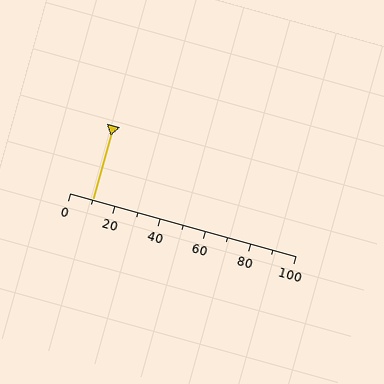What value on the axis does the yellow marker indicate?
The marker indicates approximately 10.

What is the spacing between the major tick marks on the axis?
The major ticks are spaced 20 apart.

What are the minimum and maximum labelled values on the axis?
The axis runs from 0 to 100.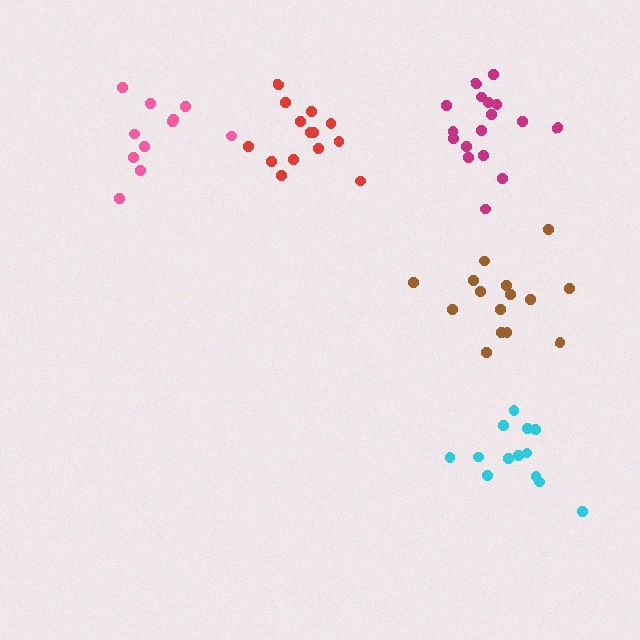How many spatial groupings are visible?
There are 5 spatial groupings.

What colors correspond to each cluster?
The clusters are colored: cyan, red, magenta, pink, brown.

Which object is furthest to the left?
The pink cluster is leftmost.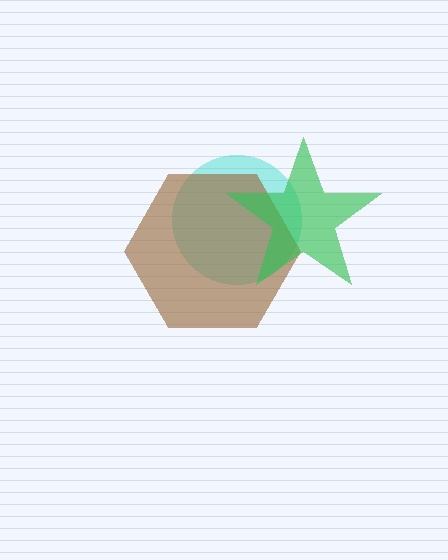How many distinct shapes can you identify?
There are 3 distinct shapes: a cyan circle, a brown hexagon, a green star.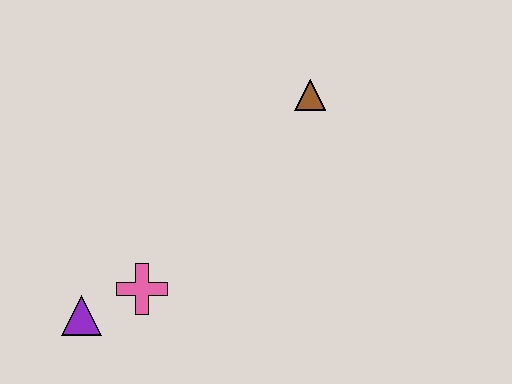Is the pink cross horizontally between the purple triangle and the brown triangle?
Yes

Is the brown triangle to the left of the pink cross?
No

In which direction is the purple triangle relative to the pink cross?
The purple triangle is to the left of the pink cross.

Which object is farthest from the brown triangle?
The purple triangle is farthest from the brown triangle.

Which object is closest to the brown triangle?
The pink cross is closest to the brown triangle.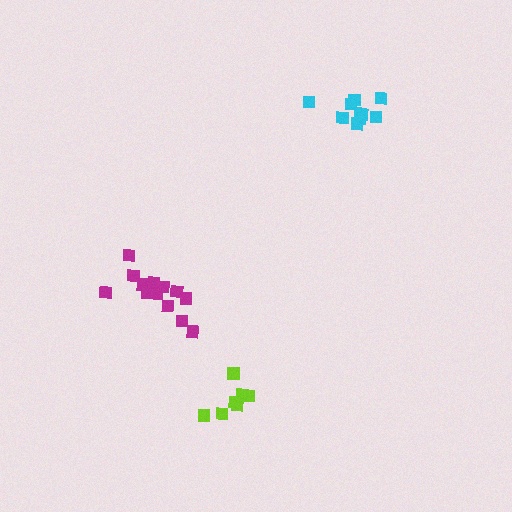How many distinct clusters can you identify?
There are 3 distinct clusters.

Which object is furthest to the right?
The cyan cluster is rightmost.